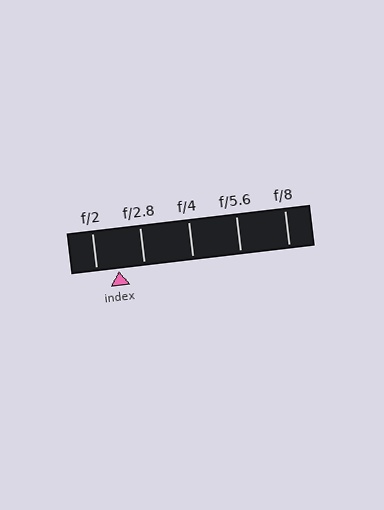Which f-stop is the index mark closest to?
The index mark is closest to f/2.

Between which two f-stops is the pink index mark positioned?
The index mark is between f/2 and f/2.8.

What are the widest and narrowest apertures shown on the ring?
The widest aperture shown is f/2 and the narrowest is f/8.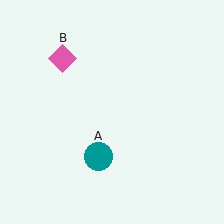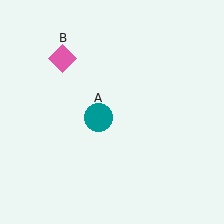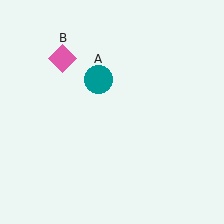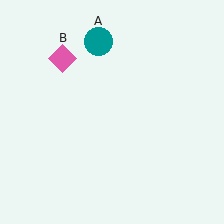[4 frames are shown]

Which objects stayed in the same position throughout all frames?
Pink diamond (object B) remained stationary.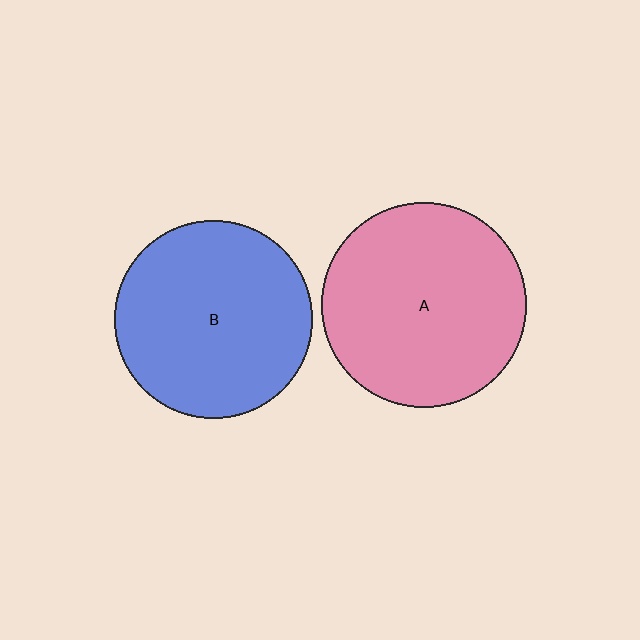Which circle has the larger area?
Circle A (pink).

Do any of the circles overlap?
No, none of the circles overlap.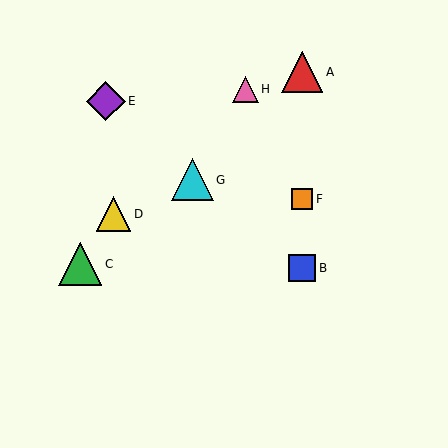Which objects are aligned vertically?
Objects A, B, F are aligned vertically.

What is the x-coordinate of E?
Object E is at x≈106.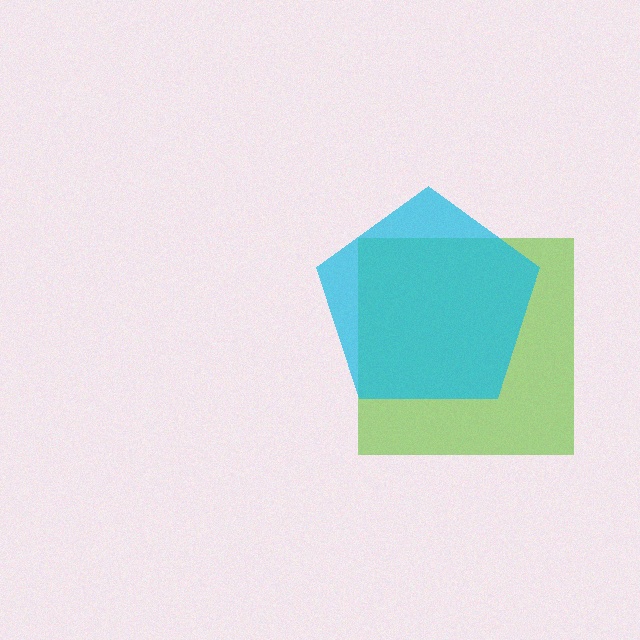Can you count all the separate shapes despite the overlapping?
Yes, there are 2 separate shapes.